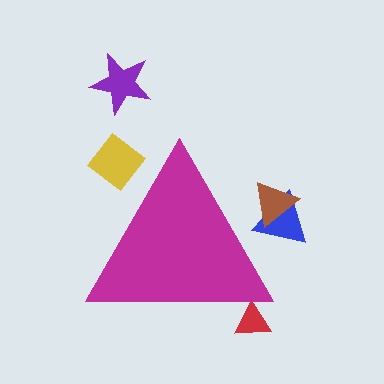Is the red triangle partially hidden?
Yes, the red triangle is partially hidden behind the magenta triangle.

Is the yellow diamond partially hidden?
Yes, the yellow diamond is partially hidden behind the magenta triangle.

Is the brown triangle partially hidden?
Yes, the brown triangle is partially hidden behind the magenta triangle.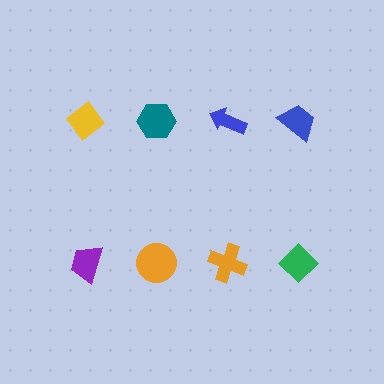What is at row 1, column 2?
A teal hexagon.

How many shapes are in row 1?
4 shapes.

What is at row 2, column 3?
An orange cross.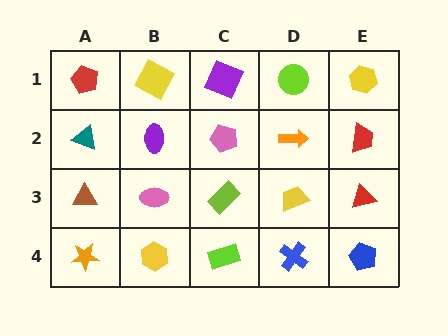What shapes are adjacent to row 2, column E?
A yellow hexagon (row 1, column E), a red triangle (row 3, column E), an orange arrow (row 2, column D).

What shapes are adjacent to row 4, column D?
A yellow trapezoid (row 3, column D), a lime rectangle (row 4, column C), a blue pentagon (row 4, column E).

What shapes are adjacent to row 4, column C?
A lime rectangle (row 3, column C), a yellow hexagon (row 4, column B), a blue cross (row 4, column D).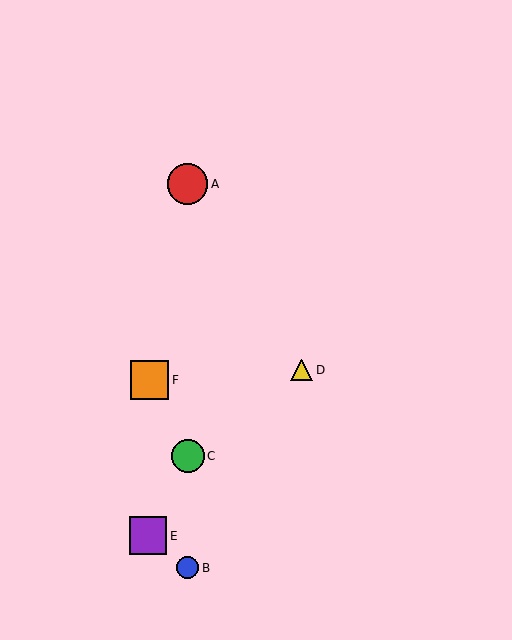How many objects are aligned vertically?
3 objects (A, B, C) are aligned vertically.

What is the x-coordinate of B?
Object B is at x≈188.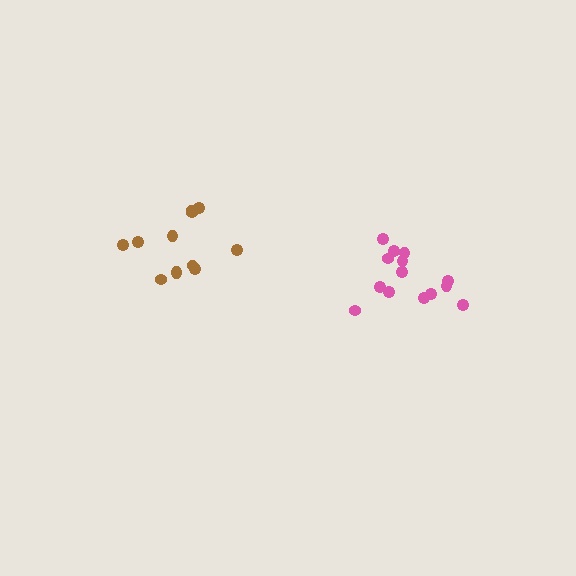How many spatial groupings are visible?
There are 2 spatial groupings.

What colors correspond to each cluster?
The clusters are colored: brown, pink.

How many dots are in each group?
Group 1: 12 dots, Group 2: 14 dots (26 total).